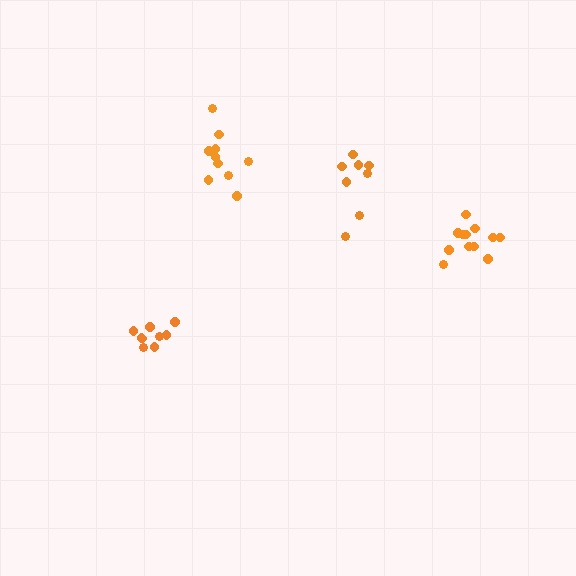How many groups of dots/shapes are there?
There are 4 groups.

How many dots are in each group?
Group 1: 8 dots, Group 2: 10 dots, Group 3: 12 dots, Group 4: 9 dots (39 total).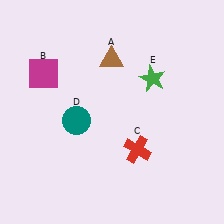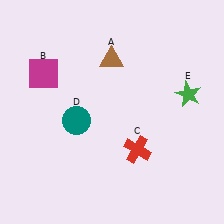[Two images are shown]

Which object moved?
The green star (E) moved right.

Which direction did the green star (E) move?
The green star (E) moved right.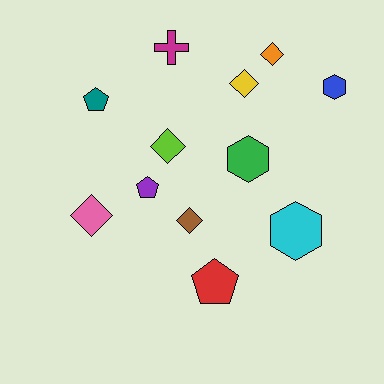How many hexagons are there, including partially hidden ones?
There are 3 hexagons.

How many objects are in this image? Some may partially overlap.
There are 12 objects.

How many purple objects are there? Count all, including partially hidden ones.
There is 1 purple object.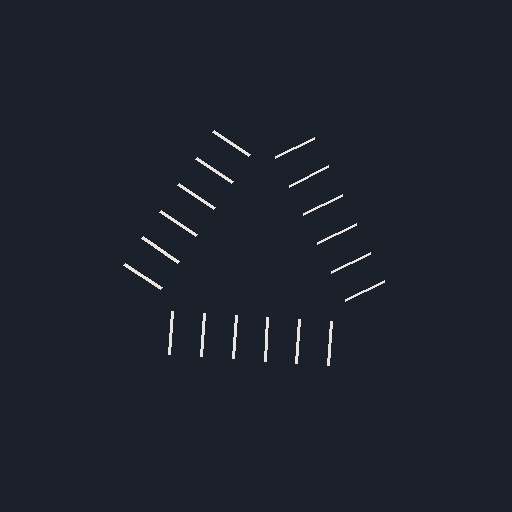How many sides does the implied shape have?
3 sides — the line-ends trace a triangle.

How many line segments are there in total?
18 — 6 along each of the 3 edges.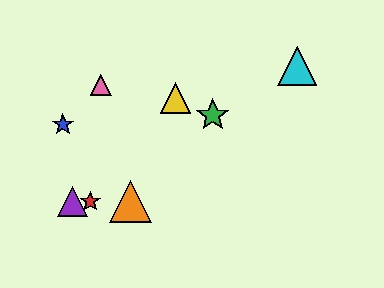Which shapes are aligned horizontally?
The red star, the purple triangle, the orange triangle are aligned horizontally.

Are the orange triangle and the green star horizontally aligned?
No, the orange triangle is at y≈201 and the green star is at y≈115.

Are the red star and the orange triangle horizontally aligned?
Yes, both are at y≈201.